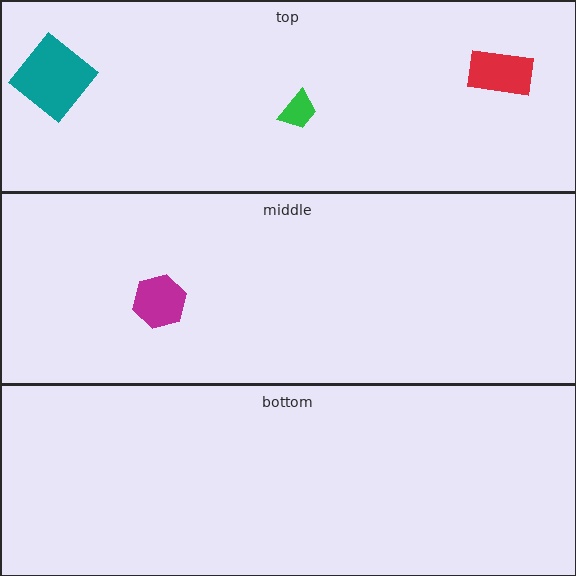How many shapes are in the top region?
3.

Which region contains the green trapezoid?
The top region.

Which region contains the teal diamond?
The top region.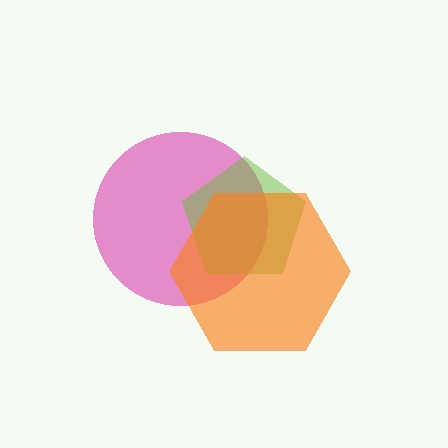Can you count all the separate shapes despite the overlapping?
Yes, there are 3 separate shapes.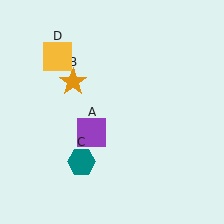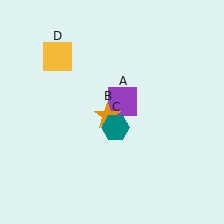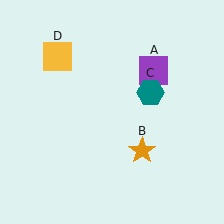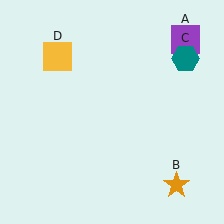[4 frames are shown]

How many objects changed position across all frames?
3 objects changed position: purple square (object A), orange star (object B), teal hexagon (object C).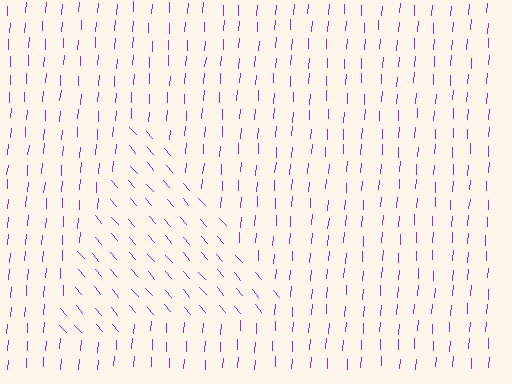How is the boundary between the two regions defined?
The boundary is defined purely by a change in line orientation (approximately 45 degrees difference). All lines are the same color and thickness.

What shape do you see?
I see a triangle.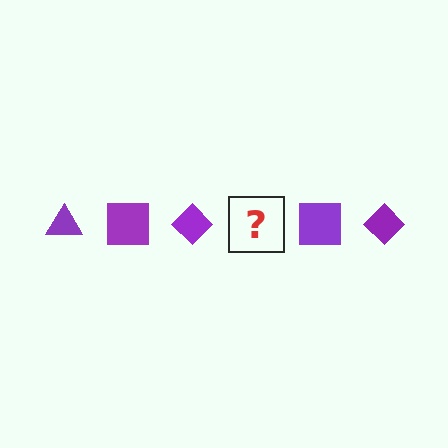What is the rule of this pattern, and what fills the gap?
The rule is that the pattern cycles through triangle, square, diamond shapes in purple. The gap should be filled with a purple triangle.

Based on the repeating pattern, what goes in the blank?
The blank should be a purple triangle.